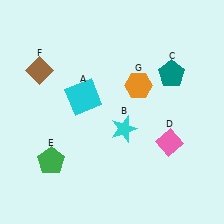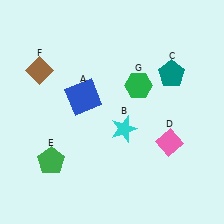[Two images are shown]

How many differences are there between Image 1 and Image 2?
There are 2 differences between the two images.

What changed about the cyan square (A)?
In Image 1, A is cyan. In Image 2, it changed to blue.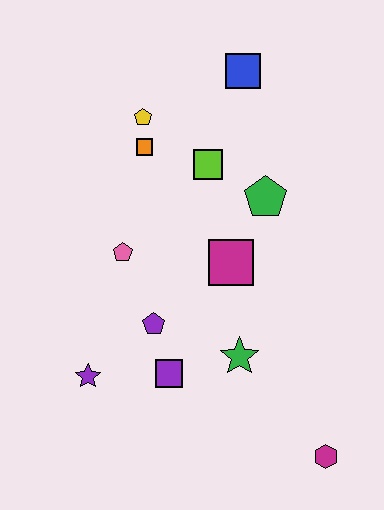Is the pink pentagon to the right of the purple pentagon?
No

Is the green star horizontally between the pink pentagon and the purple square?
No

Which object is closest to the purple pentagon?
The purple square is closest to the purple pentagon.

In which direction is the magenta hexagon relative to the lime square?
The magenta hexagon is below the lime square.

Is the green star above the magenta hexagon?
Yes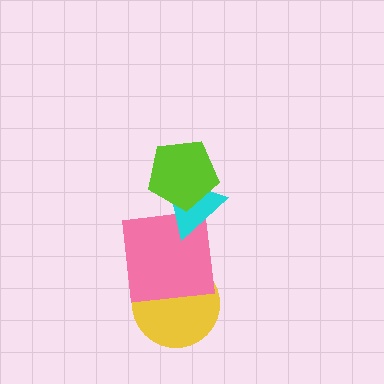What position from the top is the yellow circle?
The yellow circle is 4th from the top.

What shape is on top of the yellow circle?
The pink square is on top of the yellow circle.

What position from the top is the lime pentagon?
The lime pentagon is 1st from the top.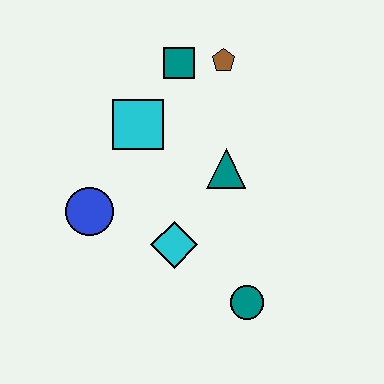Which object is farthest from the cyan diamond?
The brown pentagon is farthest from the cyan diamond.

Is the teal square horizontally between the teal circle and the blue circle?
Yes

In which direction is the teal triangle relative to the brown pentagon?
The teal triangle is below the brown pentagon.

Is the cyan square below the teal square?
Yes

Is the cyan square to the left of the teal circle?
Yes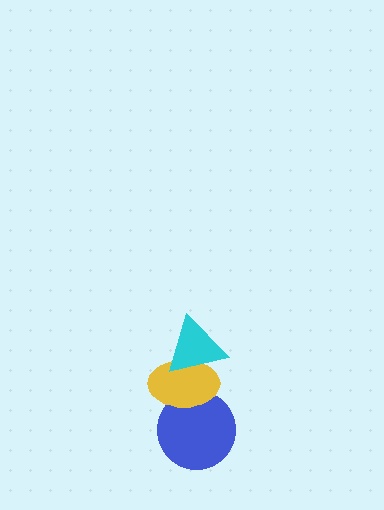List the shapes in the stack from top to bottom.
From top to bottom: the cyan triangle, the yellow ellipse, the blue circle.